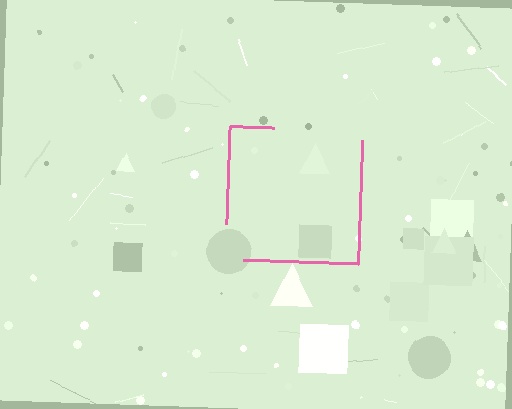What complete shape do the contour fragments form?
The contour fragments form a square.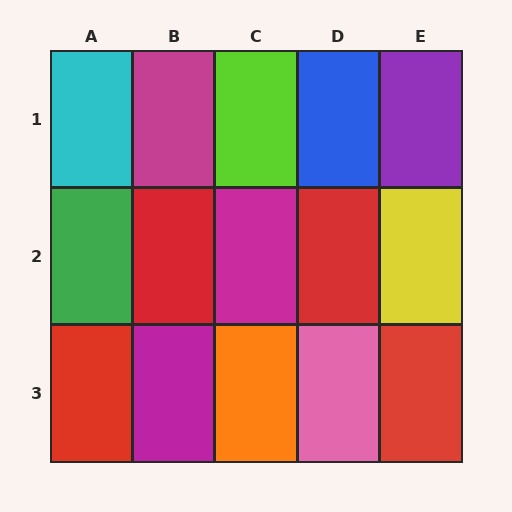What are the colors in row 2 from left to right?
Green, red, magenta, red, yellow.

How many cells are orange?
1 cell is orange.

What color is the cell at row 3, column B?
Magenta.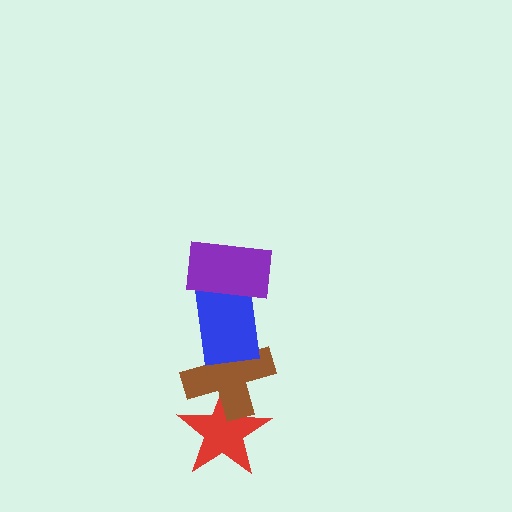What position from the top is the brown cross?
The brown cross is 3rd from the top.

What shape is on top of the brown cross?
The blue rectangle is on top of the brown cross.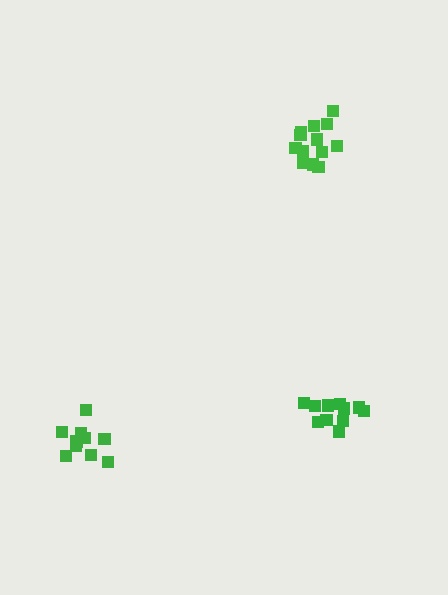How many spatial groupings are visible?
There are 3 spatial groupings.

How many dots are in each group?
Group 1: 10 dots, Group 2: 13 dots, Group 3: 11 dots (34 total).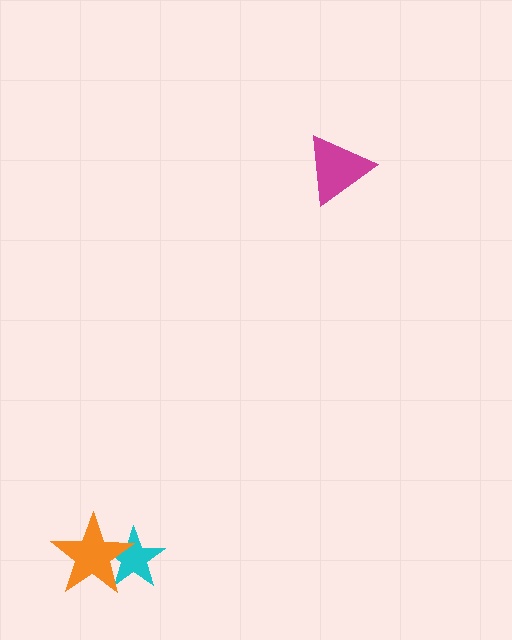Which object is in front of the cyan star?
The orange star is in front of the cyan star.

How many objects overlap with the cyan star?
1 object overlaps with the cyan star.